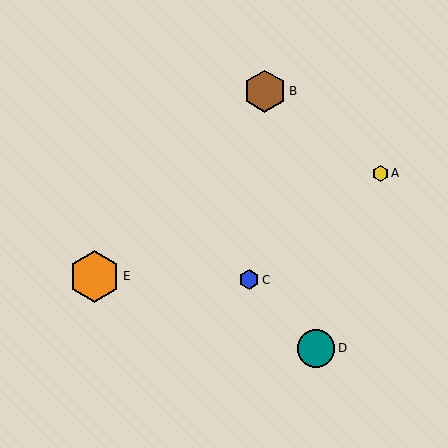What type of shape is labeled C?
Shape C is a blue hexagon.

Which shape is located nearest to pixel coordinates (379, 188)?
The yellow hexagon (labeled A) at (380, 173) is nearest to that location.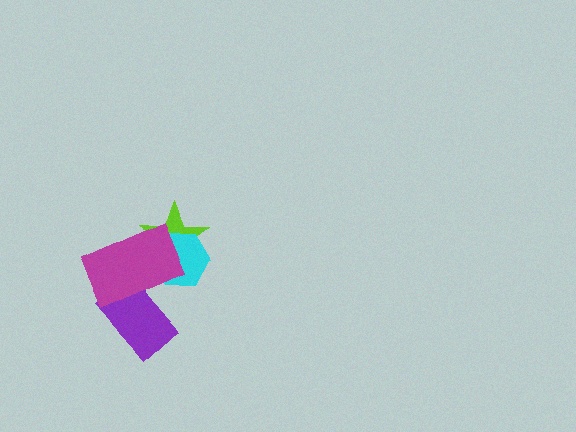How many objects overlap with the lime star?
2 objects overlap with the lime star.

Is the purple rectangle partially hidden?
Yes, it is partially covered by another shape.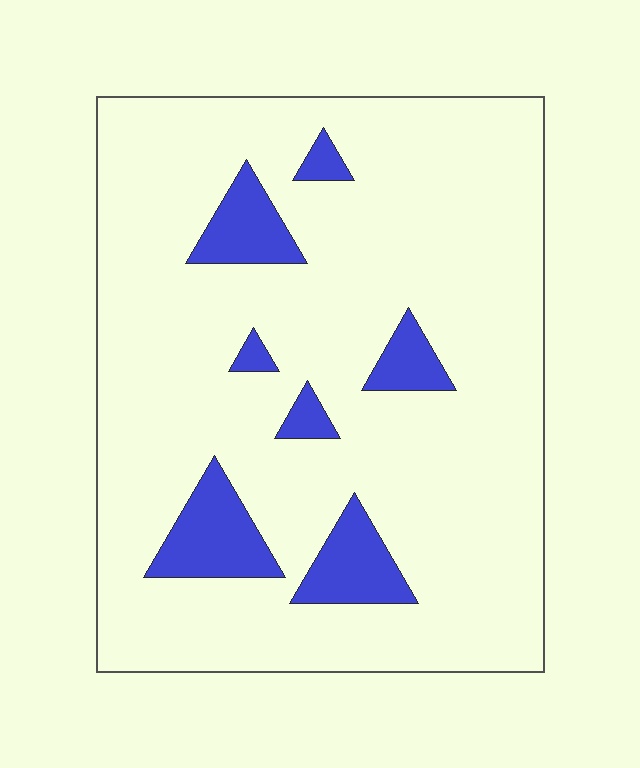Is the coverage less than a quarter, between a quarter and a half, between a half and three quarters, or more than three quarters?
Less than a quarter.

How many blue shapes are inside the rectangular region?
7.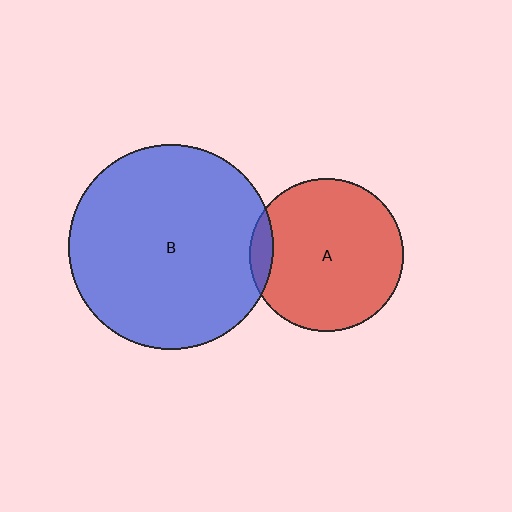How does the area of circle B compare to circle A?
Approximately 1.8 times.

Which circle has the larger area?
Circle B (blue).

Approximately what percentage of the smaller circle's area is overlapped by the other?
Approximately 10%.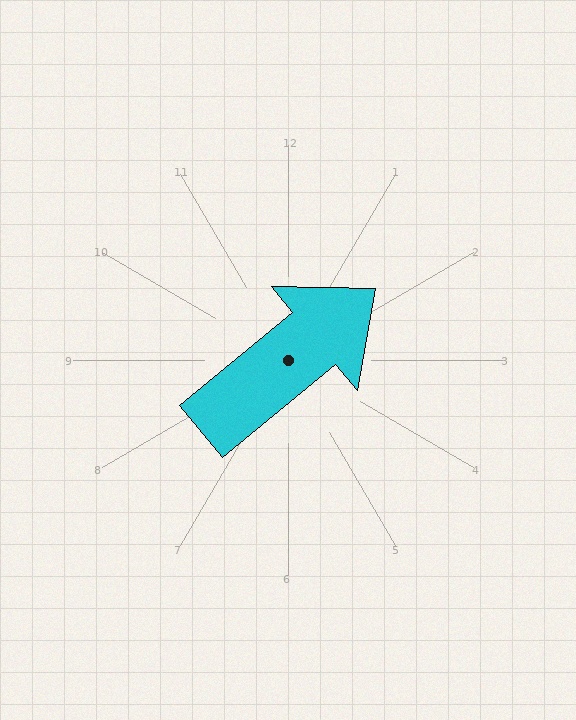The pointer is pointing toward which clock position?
Roughly 2 o'clock.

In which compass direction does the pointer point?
Northeast.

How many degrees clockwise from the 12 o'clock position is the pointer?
Approximately 51 degrees.